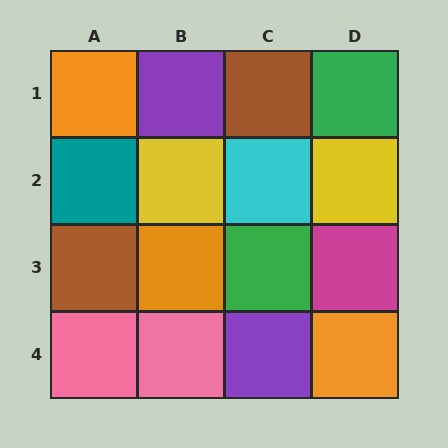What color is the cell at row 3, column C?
Green.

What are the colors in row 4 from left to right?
Pink, pink, purple, orange.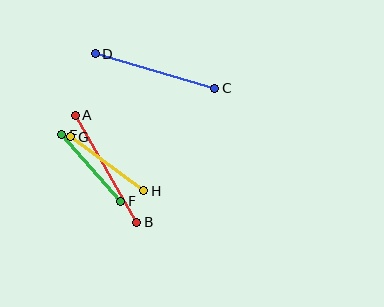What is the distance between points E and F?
The distance is approximately 89 pixels.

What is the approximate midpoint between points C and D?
The midpoint is at approximately (155, 71) pixels.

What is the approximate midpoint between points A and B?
The midpoint is at approximately (106, 169) pixels.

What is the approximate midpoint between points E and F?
The midpoint is at approximately (91, 168) pixels.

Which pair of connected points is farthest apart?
Points C and D are farthest apart.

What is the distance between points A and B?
The distance is approximately 123 pixels.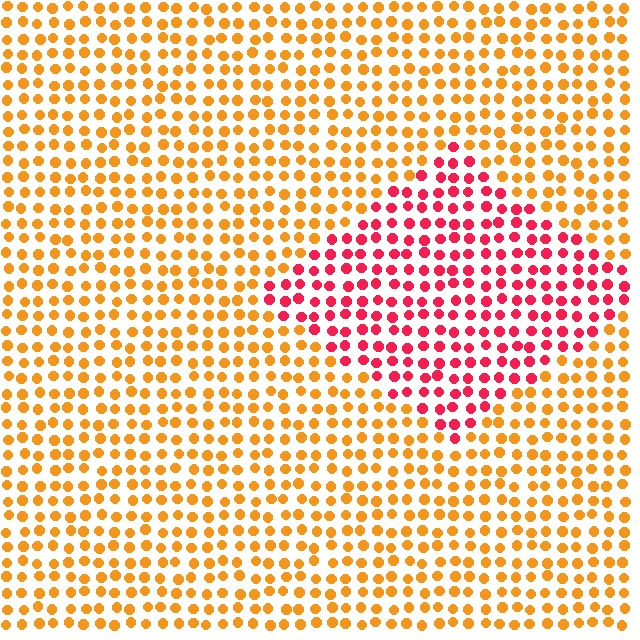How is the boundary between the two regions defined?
The boundary is defined purely by a slight shift in hue (about 48 degrees). Spacing, size, and orientation are identical on both sides.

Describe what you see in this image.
The image is filled with small orange elements in a uniform arrangement. A diamond-shaped region is visible where the elements are tinted to a slightly different hue, forming a subtle color boundary.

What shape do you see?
I see a diamond.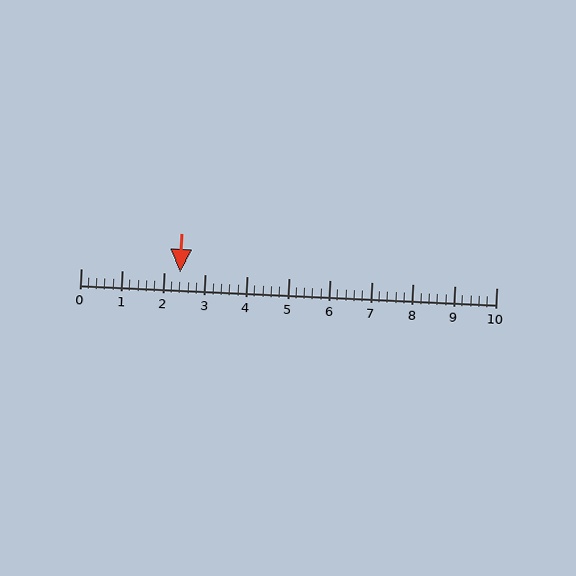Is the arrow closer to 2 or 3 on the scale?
The arrow is closer to 2.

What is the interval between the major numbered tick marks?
The major tick marks are spaced 1 units apart.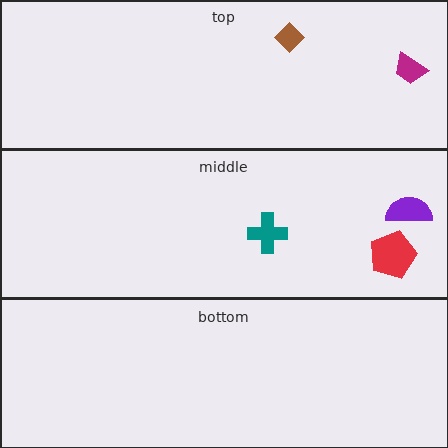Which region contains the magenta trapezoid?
The top region.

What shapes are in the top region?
The magenta trapezoid, the brown diamond.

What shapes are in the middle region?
The teal cross, the purple semicircle, the red pentagon.